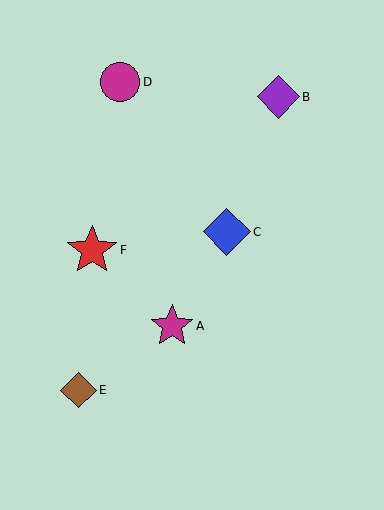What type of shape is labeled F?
Shape F is a red star.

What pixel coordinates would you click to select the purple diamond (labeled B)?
Click at (278, 97) to select the purple diamond B.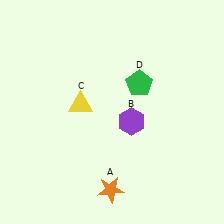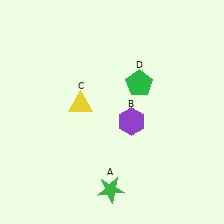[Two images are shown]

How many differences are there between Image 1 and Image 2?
There is 1 difference between the two images.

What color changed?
The star (A) changed from orange in Image 1 to green in Image 2.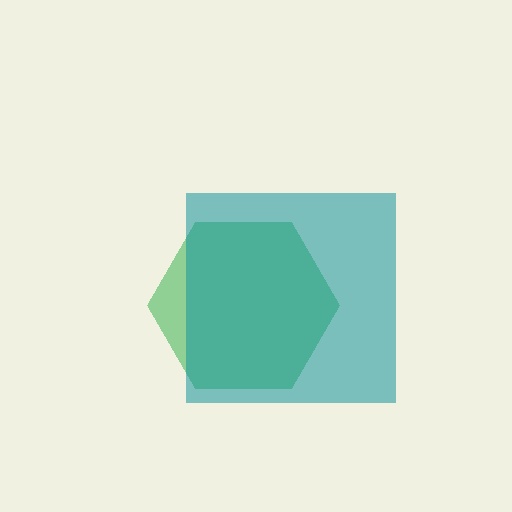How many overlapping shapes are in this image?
There are 2 overlapping shapes in the image.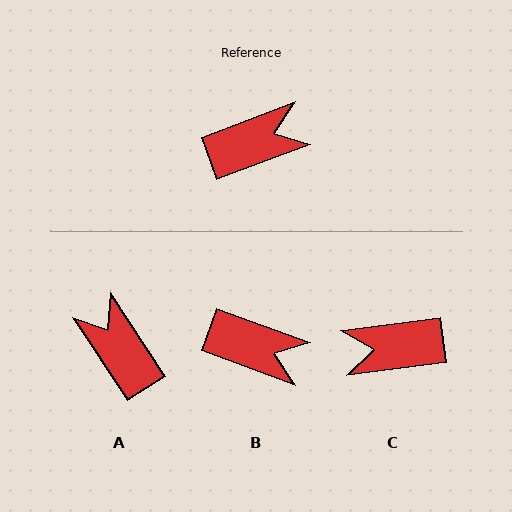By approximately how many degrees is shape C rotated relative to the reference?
Approximately 167 degrees counter-clockwise.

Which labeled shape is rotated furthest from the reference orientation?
C, about 167 degrees away.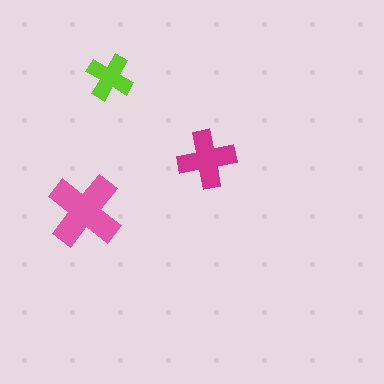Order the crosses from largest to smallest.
the pink one, the magenta one, the lime one.